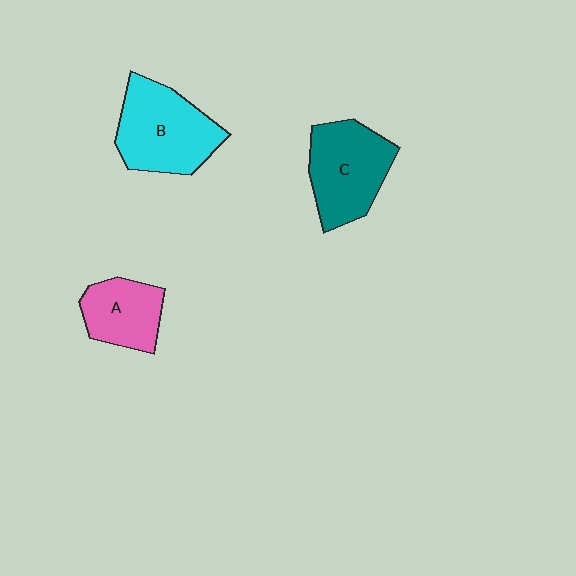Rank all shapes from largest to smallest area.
From largest to smallest: B (cyan), C (teal), A (pink).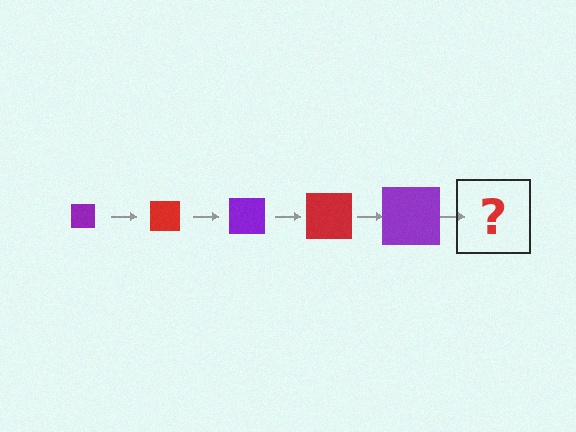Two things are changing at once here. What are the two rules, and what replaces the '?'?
The two rules are that the square grows larger each step and the color cycles through purple and red. The '?' should be a red square, larger than the previous one.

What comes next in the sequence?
The next element should be a red square, larger than the previous one.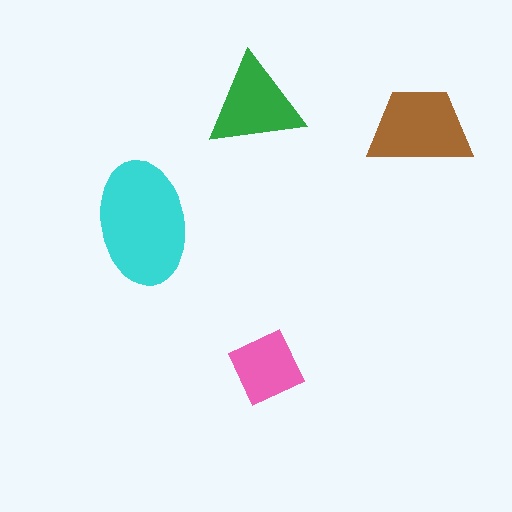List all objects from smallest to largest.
The pink diamond, the green triangle, the brown trapezoid, the cyan ellipse.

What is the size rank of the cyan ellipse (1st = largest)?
1st.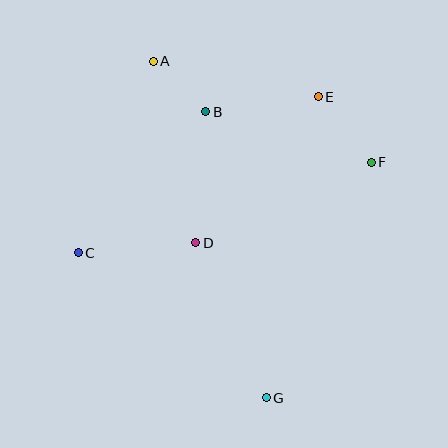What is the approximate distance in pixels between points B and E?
The distance between B and E is approximately 113 pixels.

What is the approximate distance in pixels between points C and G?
The distance between C and G is approximately 237 pixels.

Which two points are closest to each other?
Points A and B are closest to each other.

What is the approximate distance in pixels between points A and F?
The distance between A and F is approximately 240 pixels.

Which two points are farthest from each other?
Points A and G are farthest from each other.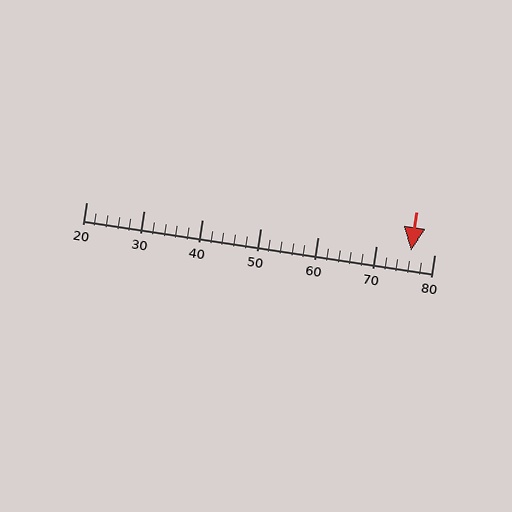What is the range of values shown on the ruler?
The ruler shows values from 20 to 80.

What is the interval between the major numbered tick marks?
The major tick marks are spaced 10 units apart.